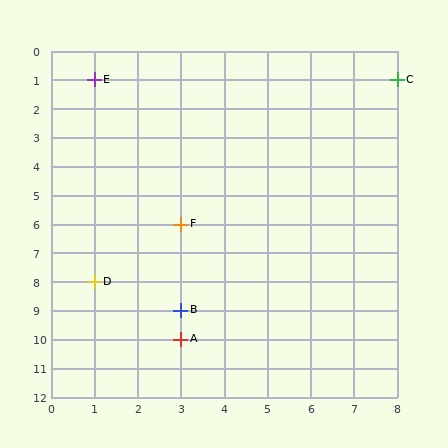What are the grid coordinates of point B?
Point B is at grid coordinates (3, 9).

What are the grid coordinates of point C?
Point C is at grid coordinates (8, 1).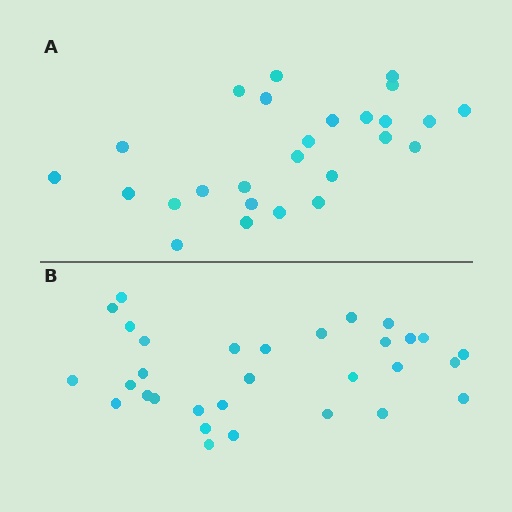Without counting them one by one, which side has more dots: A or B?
Region B (the bottom region) has more dots.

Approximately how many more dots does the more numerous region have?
Region B has about 5 more dots than region A.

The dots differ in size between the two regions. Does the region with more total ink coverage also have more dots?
No. Region A has more total ink coverage because its dots are larger, but region B actually contains more individual dots. Total area can be misleading — the number of items is what matters here.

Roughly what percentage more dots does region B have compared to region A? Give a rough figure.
About 20% more.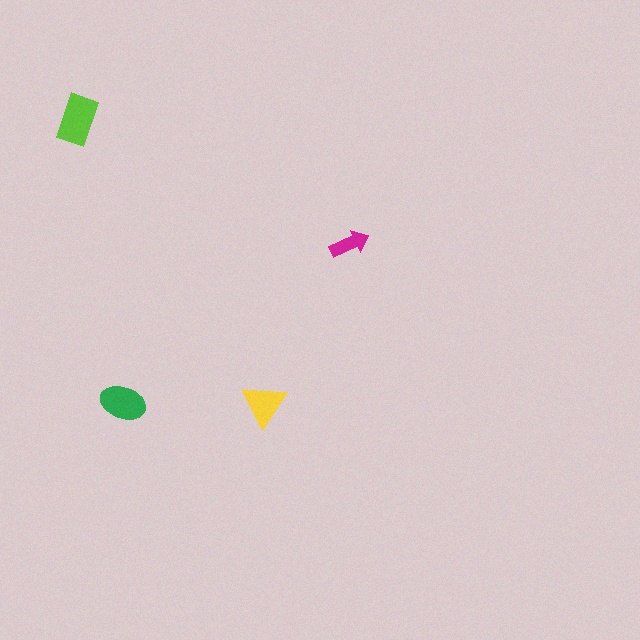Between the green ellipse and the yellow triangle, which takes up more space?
The green ellipse.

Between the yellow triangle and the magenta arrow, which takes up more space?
The yellow triangle.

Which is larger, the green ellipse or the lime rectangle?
The lime rectangle.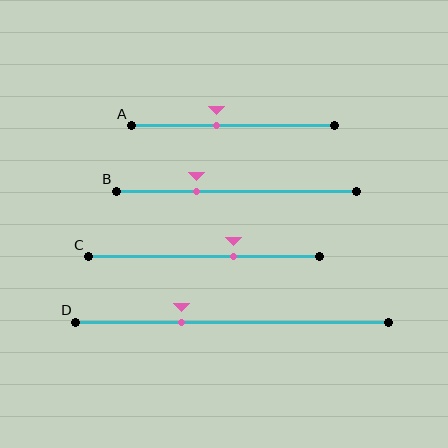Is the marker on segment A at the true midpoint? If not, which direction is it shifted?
No, the marker on segment A is shifted to the left by about 8% of the segment length.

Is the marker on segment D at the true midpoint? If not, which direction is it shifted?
No, the marker on segment D is shifted to the left by about 16% of the segment length.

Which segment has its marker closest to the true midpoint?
Segment A has its marker closest to the true midpoint.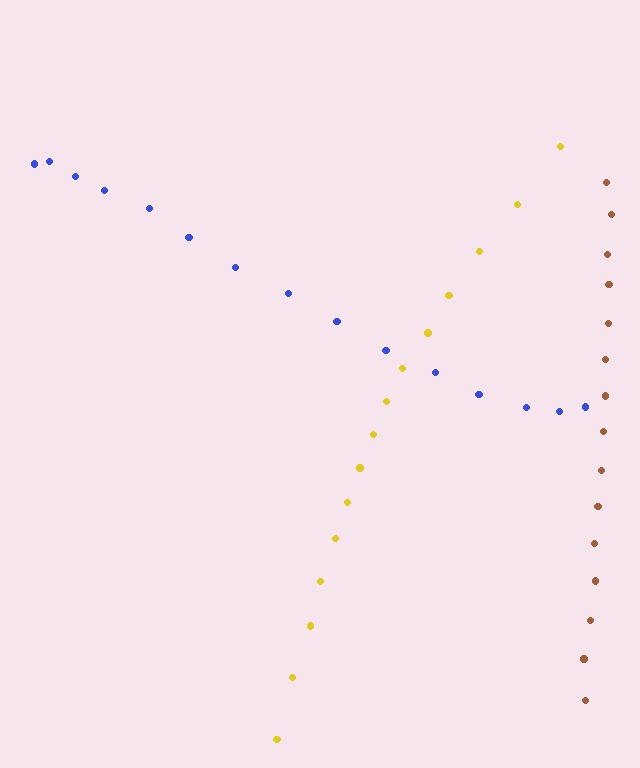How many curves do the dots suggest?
There are 3 distinct paths.